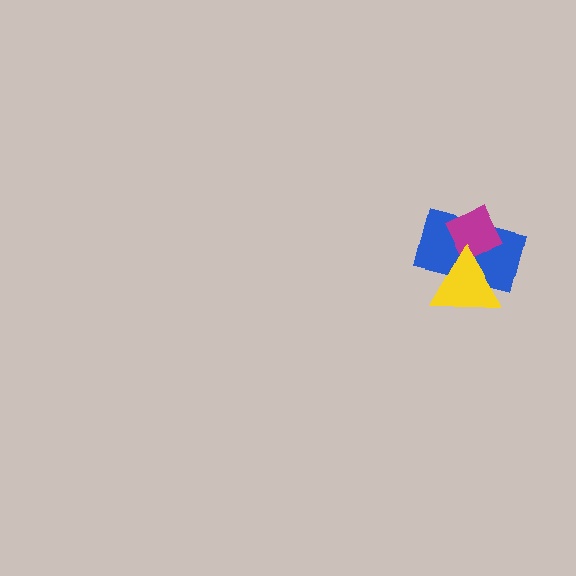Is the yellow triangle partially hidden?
No, no other shape covers it.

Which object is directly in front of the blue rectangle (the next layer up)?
The magenta diamond is directly in front of the blue rectangle.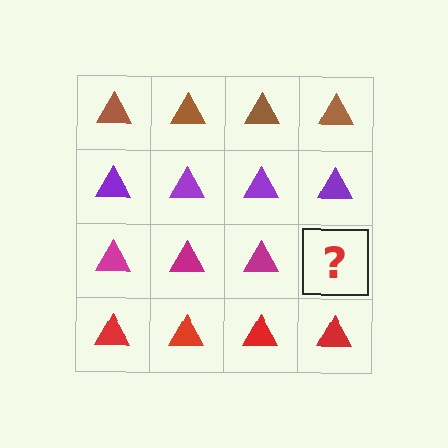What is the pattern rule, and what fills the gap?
The rule is that each row has a consistent color. The gap should be filled with a magenta triangle.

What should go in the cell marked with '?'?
The missing cell should contain a magenta triangle.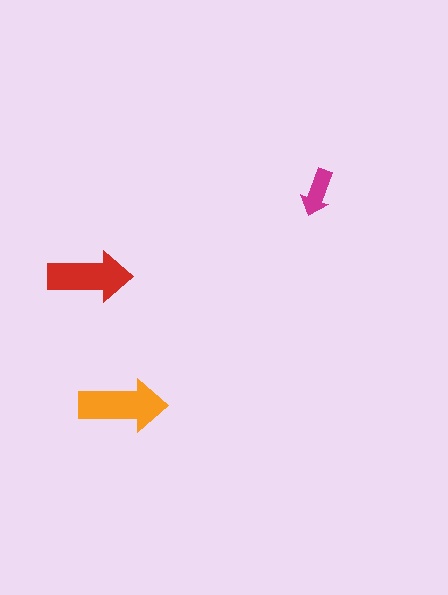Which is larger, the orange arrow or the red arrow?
The orange one.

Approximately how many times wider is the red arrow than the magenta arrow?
About 2 times wider.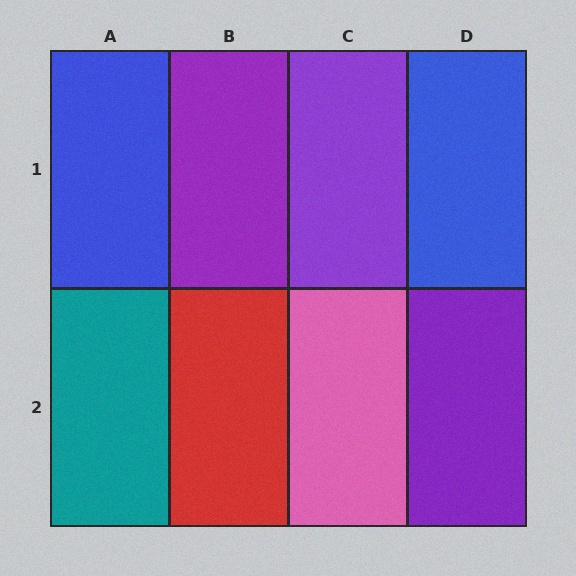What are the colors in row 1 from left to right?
Blue, purple, purple, blue.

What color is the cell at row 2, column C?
Pink.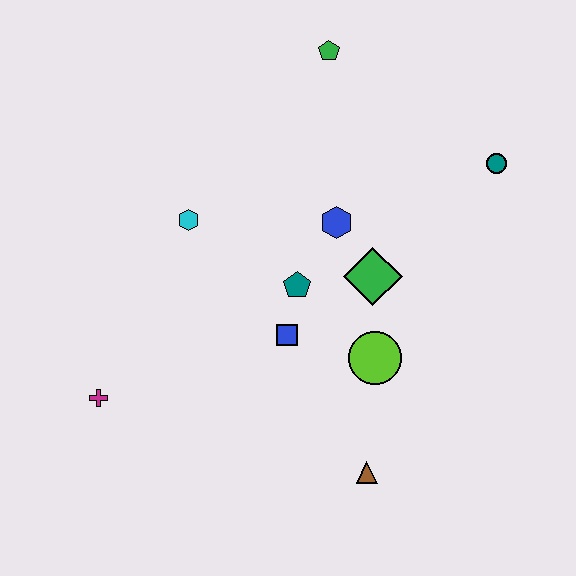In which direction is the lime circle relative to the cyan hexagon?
The lime circle is to the right of the cyan hexagon.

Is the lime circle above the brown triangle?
Yes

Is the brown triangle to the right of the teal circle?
No